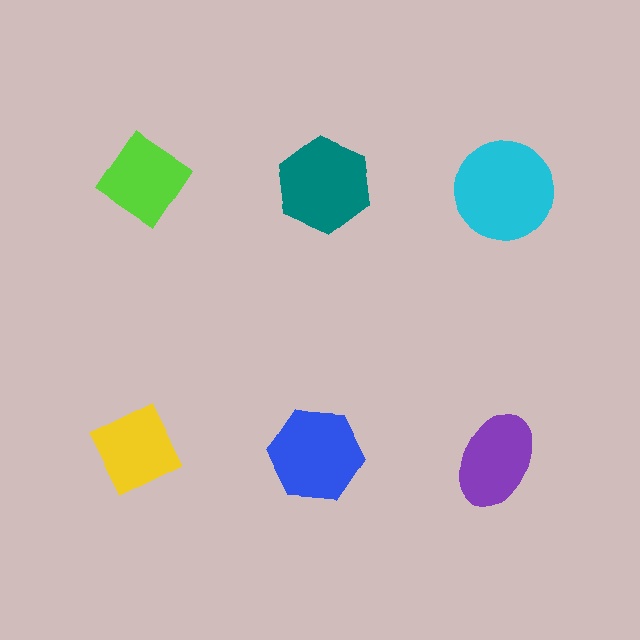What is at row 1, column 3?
A cyan circle.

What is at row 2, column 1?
A yellow diamond.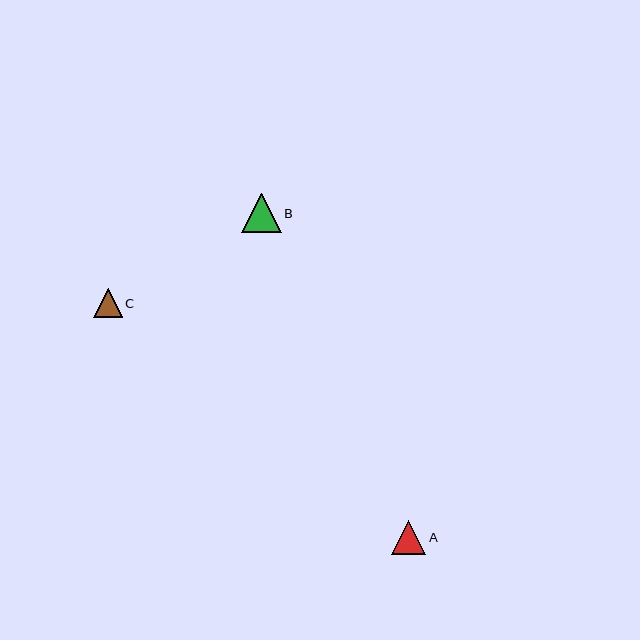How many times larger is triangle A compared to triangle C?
Triangle A is approximately 1.2 times the size of triangle C.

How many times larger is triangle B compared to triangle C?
Triangle B is approximately 1.4 times the size of triangle C.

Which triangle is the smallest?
Triangle C is the smallest with a size of approximately 29 pixels.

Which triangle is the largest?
Triangle B is the largest with a size of approximately 39 pixels.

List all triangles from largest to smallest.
From largest to smallest: B, A, C.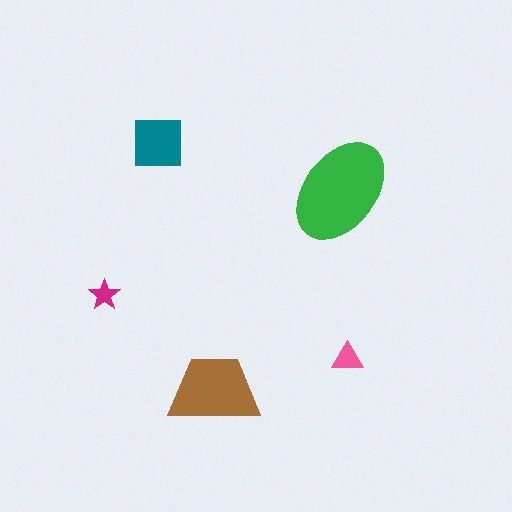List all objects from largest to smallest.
The green ellipse, the brown trapezoid, the teal square, the pink triangle, the magenta star.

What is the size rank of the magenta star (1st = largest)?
5th.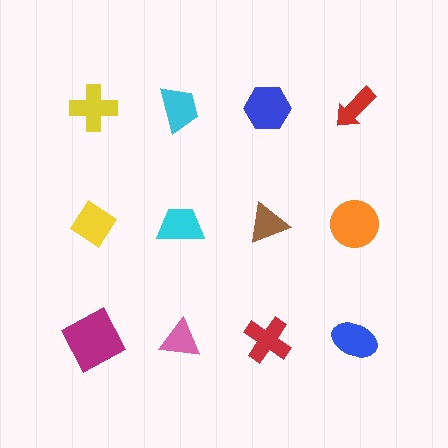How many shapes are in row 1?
4 shapes.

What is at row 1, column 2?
A cyan trapezoid.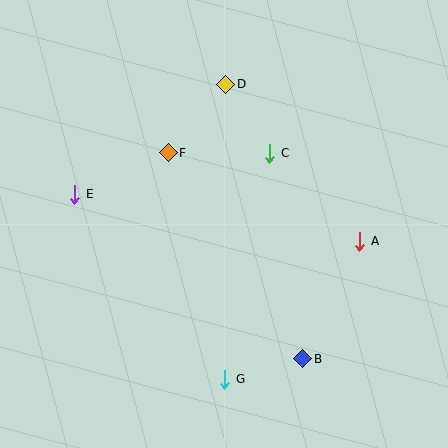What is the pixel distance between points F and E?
The distance between F and E is 102 pixels.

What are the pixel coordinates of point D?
Point D is at (226, 84).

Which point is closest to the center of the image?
Point C at (270, 153) is closest to the center.